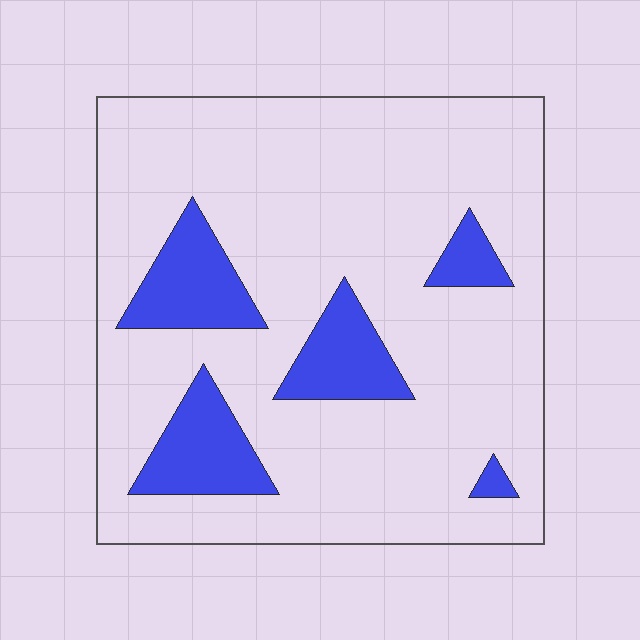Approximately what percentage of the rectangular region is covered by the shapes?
Approximately 15%.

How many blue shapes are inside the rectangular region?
5.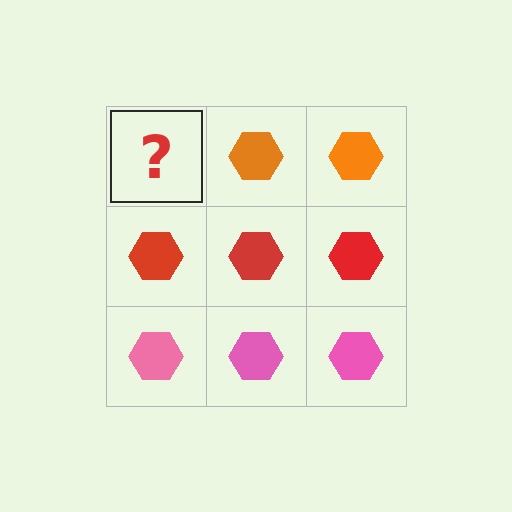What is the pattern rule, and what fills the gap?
The rule is that each row has a consistent color. The gap should be filled with an orange hexagon.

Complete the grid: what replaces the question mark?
The question mark should be replaced with an orange hexagon.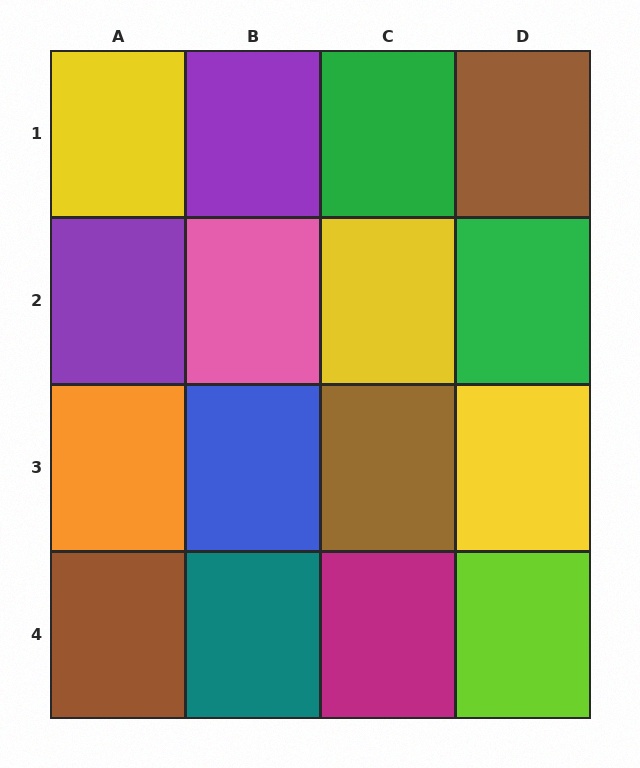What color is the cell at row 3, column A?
Orange.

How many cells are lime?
1 cell is lime.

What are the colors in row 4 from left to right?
Brown, teal, magenta, lime.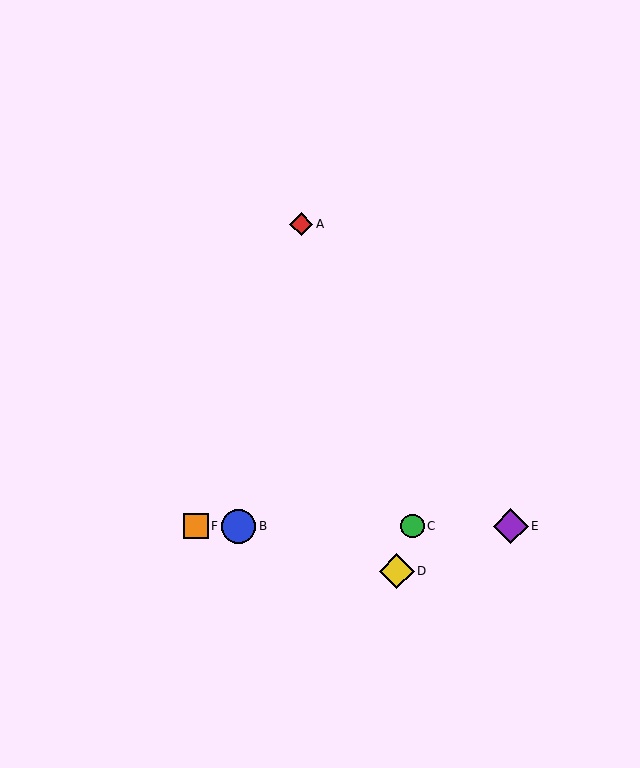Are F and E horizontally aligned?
Yes, both are at y≈526.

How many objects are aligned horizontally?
4 objects (B, C, E, F) are aligned horizontally.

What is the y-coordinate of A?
Object A is at y≈224.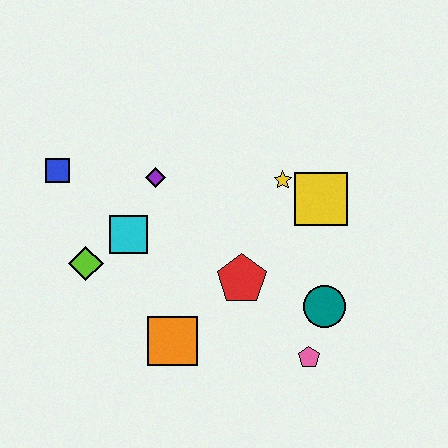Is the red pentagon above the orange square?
Yes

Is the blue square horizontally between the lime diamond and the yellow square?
No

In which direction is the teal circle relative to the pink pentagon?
The teal circle is above the pink pentagon.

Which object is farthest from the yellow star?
The blue square is farthest from the yellow star.